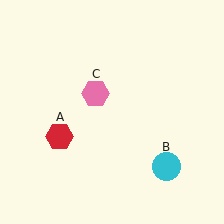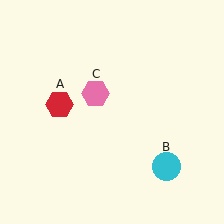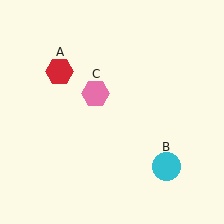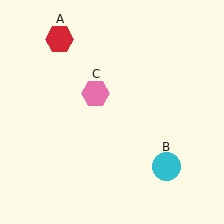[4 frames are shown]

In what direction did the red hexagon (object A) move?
The red hexagon (object A) moved up.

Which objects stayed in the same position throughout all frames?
Cyan circle (object B) and pink hexagon (object C) remained stationary.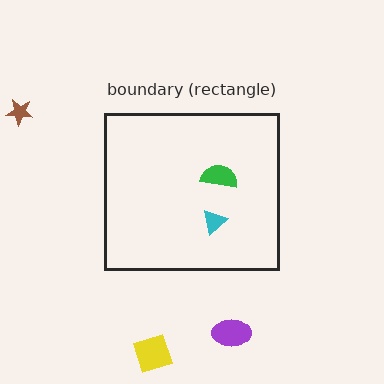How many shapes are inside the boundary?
2 inside, 3 outside.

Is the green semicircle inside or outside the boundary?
Inside.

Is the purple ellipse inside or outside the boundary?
Outside.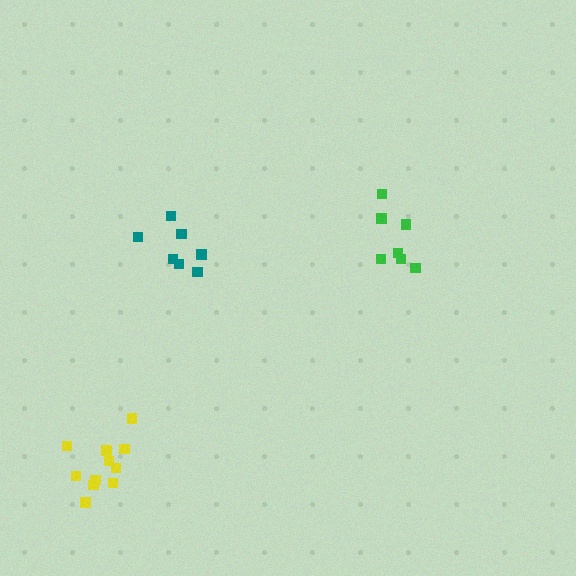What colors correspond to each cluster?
The clusters are colored: yellow, green, teal.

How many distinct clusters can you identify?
There are 3 distinct clusters.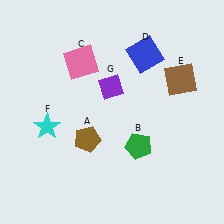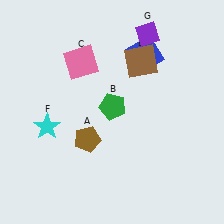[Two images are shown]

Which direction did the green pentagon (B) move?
The green pentagon (B) moved up.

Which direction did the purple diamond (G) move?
The purple diamond (G) moved up.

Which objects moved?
The objects that moved are: the green pentagon (B), the brown square (E), the purple diamond (G).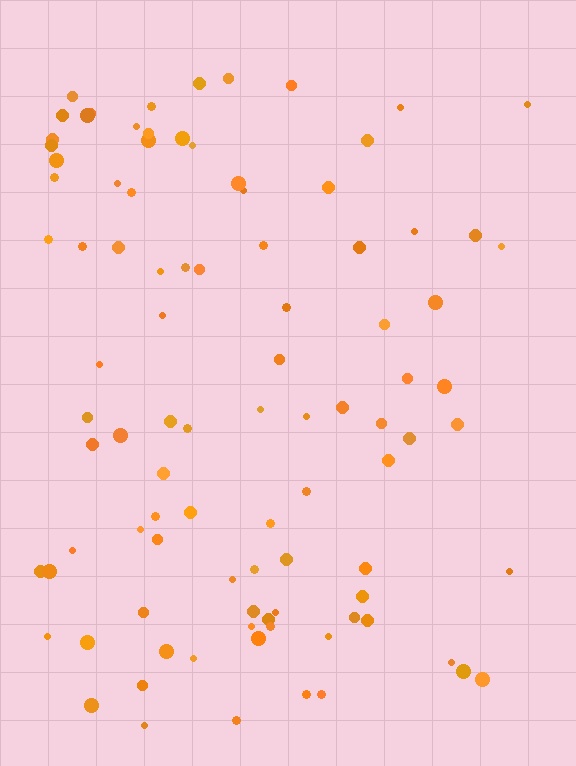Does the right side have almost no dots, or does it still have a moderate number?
Still a moderate number, just noticeably fewer than the left.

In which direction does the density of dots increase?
From right to left, with the left side densest.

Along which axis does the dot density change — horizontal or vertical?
Horizontal.